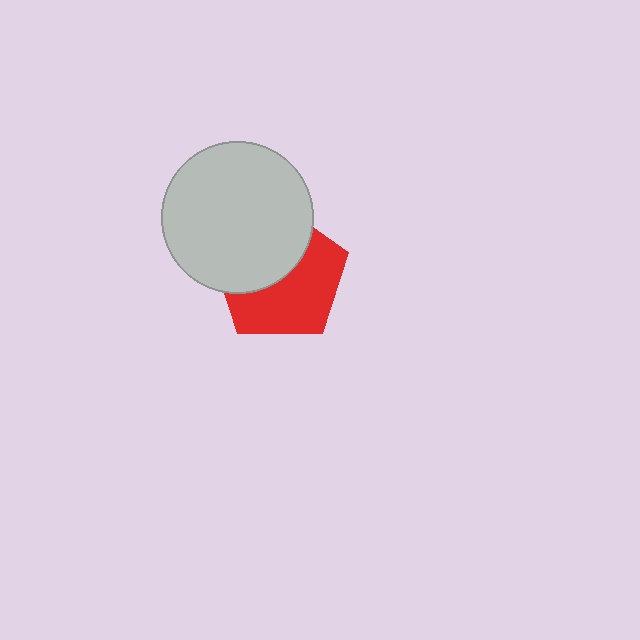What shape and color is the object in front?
The object in front is a light gray circle.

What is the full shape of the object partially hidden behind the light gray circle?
The partially hidden object is a red pentagon.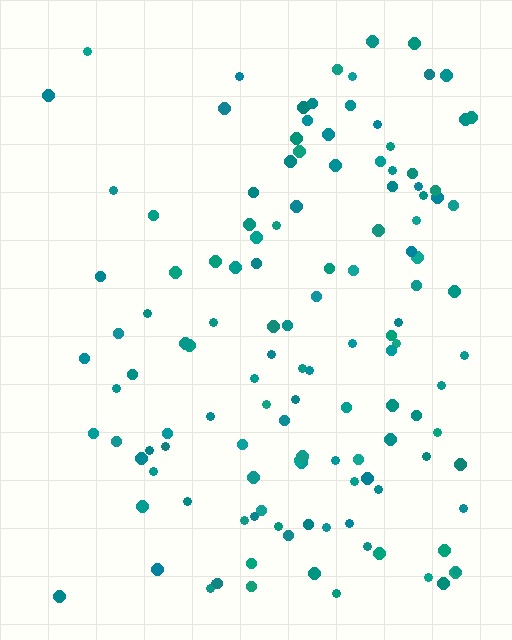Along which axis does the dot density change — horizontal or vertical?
Horizontal.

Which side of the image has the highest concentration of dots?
The right.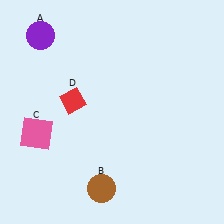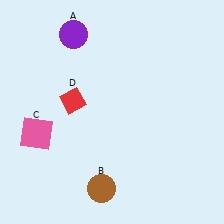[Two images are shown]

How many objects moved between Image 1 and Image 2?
1 object moved between the two images.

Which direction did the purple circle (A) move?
The purple circle (A) moved right.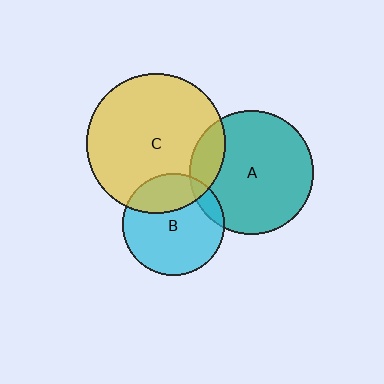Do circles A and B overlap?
Yes.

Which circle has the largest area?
Circle C (yellow).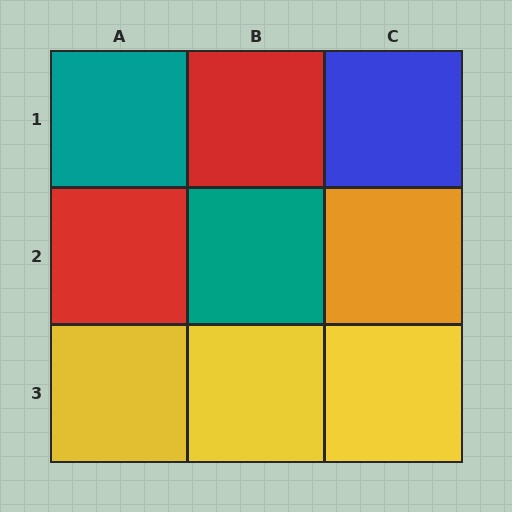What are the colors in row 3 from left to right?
Yellow, yellow, yellow.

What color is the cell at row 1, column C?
Blue.